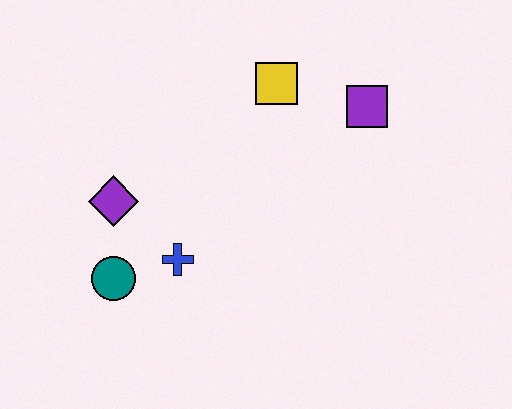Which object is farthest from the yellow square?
The teal circle is farthest from the yellow square.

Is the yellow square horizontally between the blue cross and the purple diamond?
No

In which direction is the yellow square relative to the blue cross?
The yellow square is above the blue cross.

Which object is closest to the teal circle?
The blue cross is closest to the teal circle.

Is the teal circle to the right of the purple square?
No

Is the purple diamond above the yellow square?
No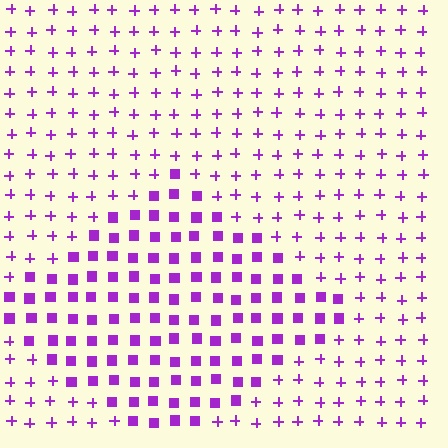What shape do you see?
I see a diamond.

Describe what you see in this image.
The image is filled with small purple elements arranged in a uniform grid. A diamond-shaped region contains squares, while the surrounding area contains plus signs. The boundary is defined purely by the change in element shape.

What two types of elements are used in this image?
The image uses squares inside the diamond region and plus signs outside it.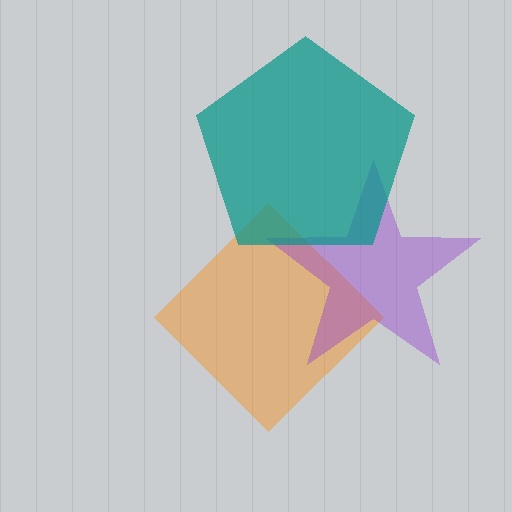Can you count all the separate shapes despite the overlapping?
Yes, there are 3 separate shapes.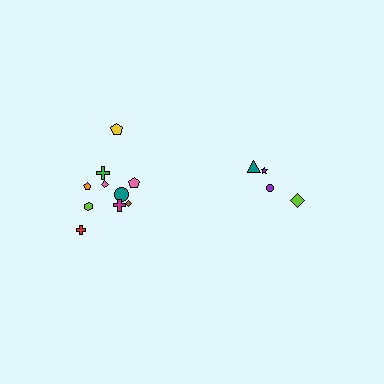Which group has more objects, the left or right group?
The left group.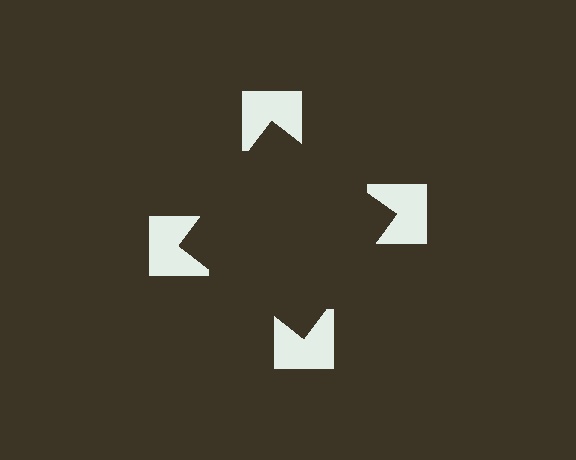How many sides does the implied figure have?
4 sides.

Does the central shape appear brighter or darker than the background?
It typically appears slightly darker than the background, even though no actual brightness change is drawn.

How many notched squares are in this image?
There are 4 — one at each vertex of the illusory square.